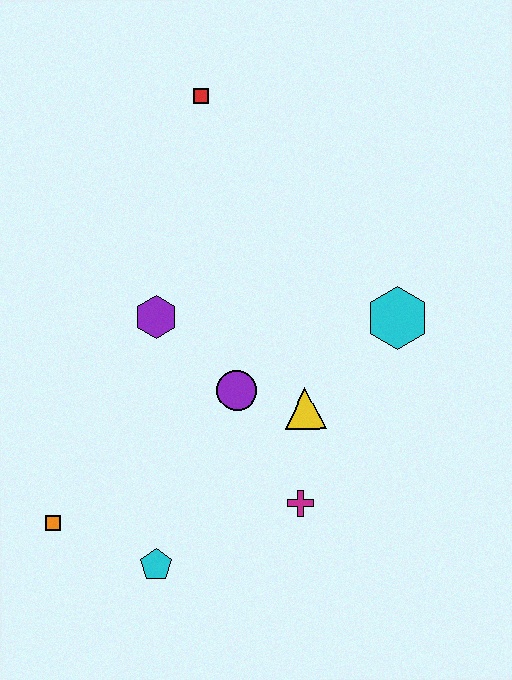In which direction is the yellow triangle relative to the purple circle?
The yellow triangle is to the right of the purple circle.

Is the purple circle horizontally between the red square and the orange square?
No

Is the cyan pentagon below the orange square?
Yes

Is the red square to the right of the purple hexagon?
Yes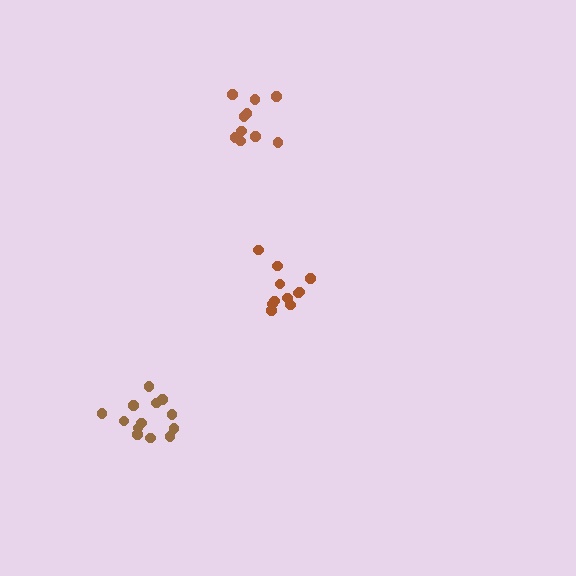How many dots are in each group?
Group 1: 11 dots, Group 2: 10 dots, Group 3: 13 dots (34 total).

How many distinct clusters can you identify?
There are 3 distinct clusters.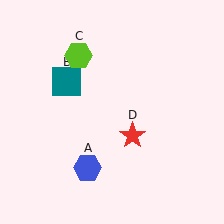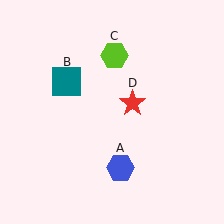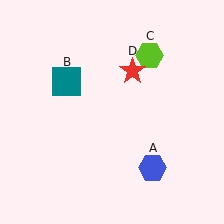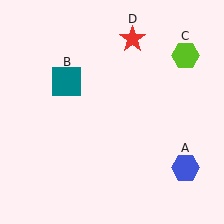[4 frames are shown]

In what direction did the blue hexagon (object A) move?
The blue hexagon (object A) moved right.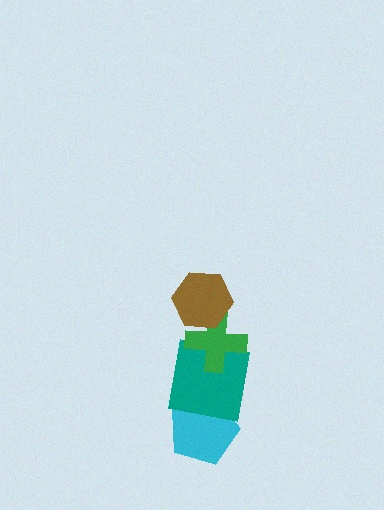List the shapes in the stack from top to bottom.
From top to bottom: the brown hexagon, the green cross, the teal square, the cyan pentagon.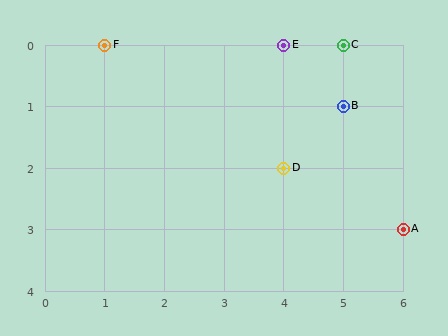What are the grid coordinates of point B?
Point B is at grid coordinates (5, 1).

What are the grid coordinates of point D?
Point D is at grid coordinates (4, 2).